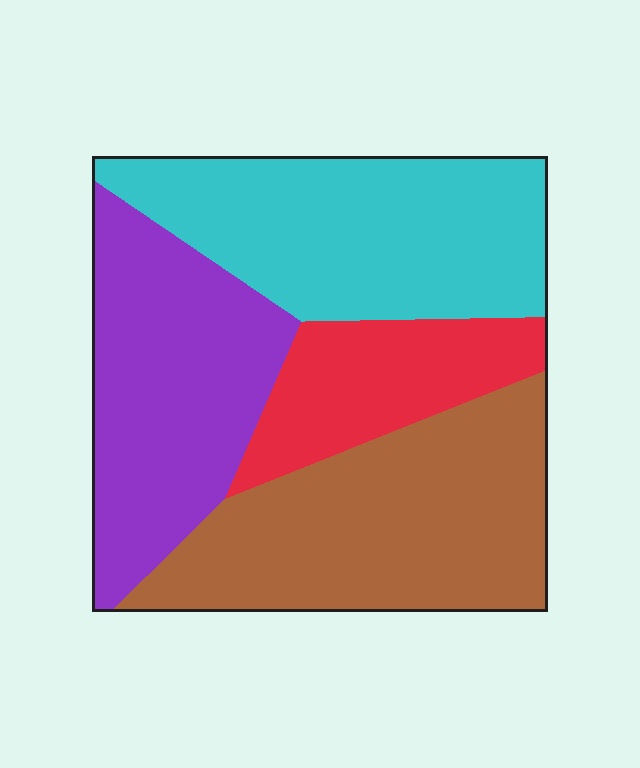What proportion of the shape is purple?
Purple takes up about one quarter (1/4) of the shape.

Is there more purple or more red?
Purple.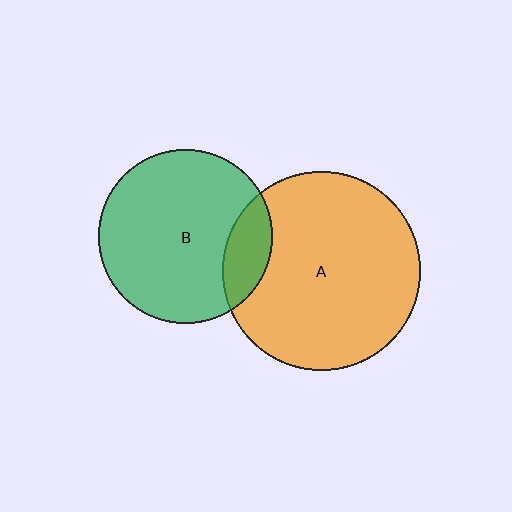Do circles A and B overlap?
Yes.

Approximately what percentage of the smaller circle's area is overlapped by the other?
Approximately 15%.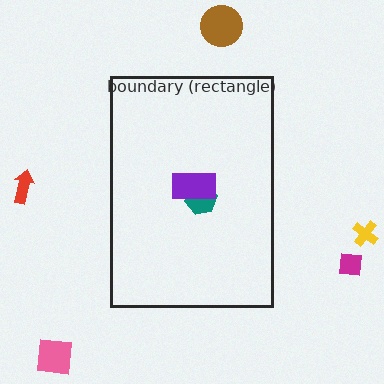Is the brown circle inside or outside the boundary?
Outside.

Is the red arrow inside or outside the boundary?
Outside.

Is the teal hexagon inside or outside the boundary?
Inside.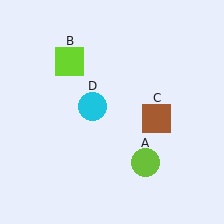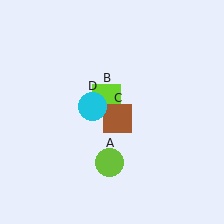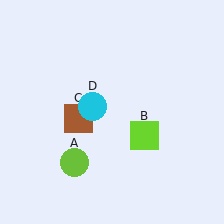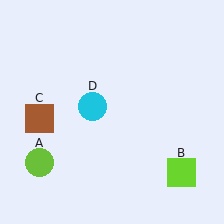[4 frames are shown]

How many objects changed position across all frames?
3 objects changed position: lime circle (object A), lime square (object B), brown square (object C).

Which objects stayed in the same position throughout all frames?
Cyan circle (object D) remained stationary.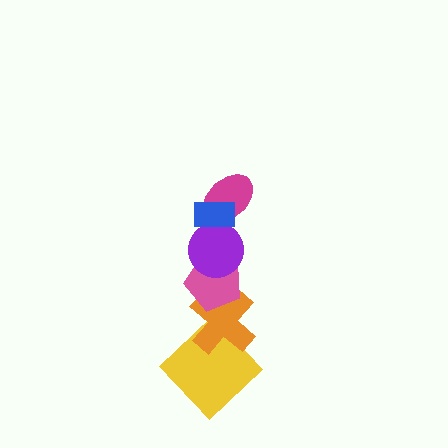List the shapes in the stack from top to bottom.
From top to bottom: the blue rectangle, the magenta ellipse, the purple circle, the pink pentagon, the orange cross, the yellow diamond.